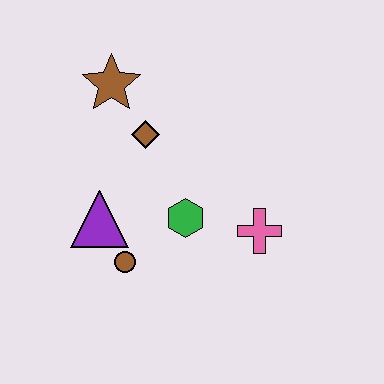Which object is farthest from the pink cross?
The brown star is farthest from the pink cross.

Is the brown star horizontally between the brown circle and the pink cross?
No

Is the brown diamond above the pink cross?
Yes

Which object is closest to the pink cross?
The green hexagon is closest to the pink cross.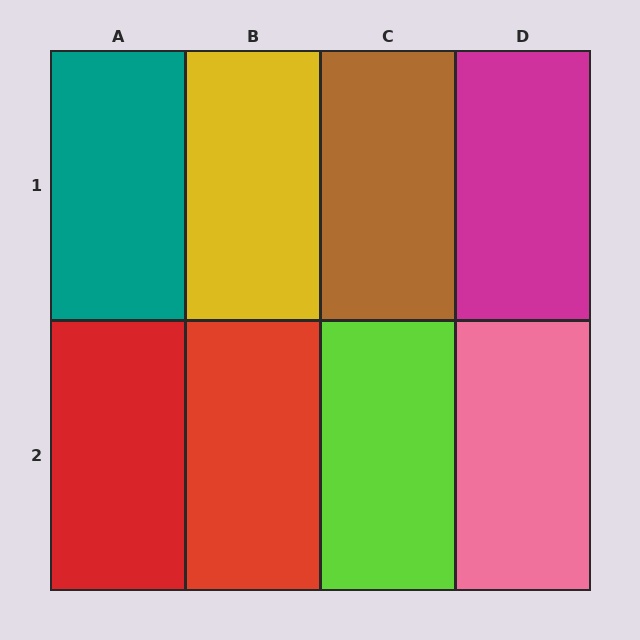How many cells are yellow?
1 cell is yellow.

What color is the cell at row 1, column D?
Magenta.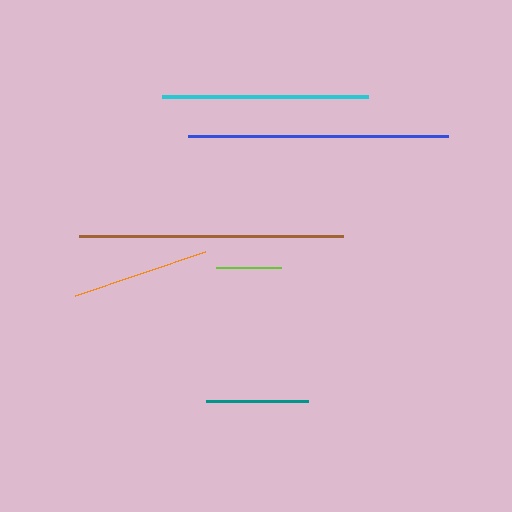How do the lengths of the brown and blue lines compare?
The brown and blue lines are approximately the same length.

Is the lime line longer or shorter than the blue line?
The blue line is longer than the lime line.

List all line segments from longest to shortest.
From longest to shortest: brown, blue, cyan, orange, teal, lime.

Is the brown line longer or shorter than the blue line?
The brown line is longer than the blue line.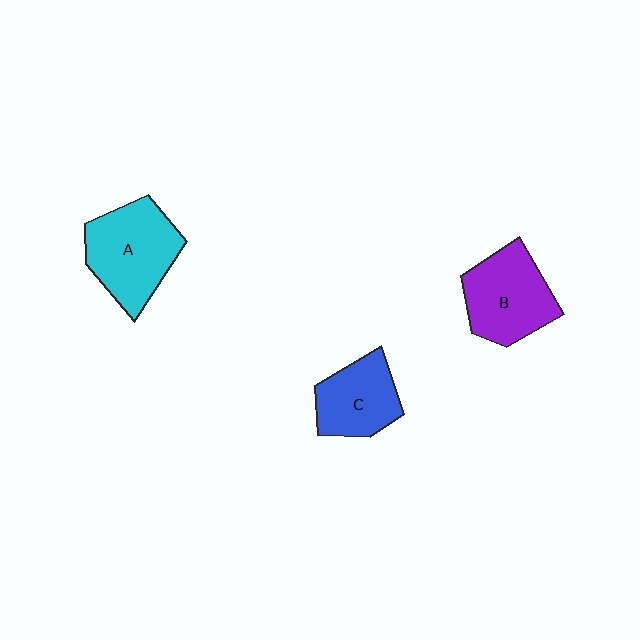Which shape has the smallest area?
Shape C (blue).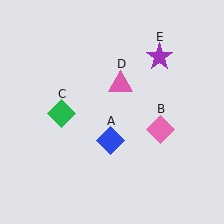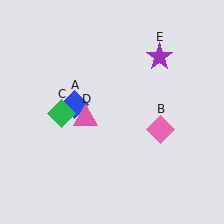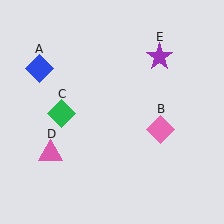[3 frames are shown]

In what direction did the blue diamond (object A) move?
The blue diamond (object A) moved up and to the left.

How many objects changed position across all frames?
2 objects changed position: blue diamond (object A), pink triangle (object D).